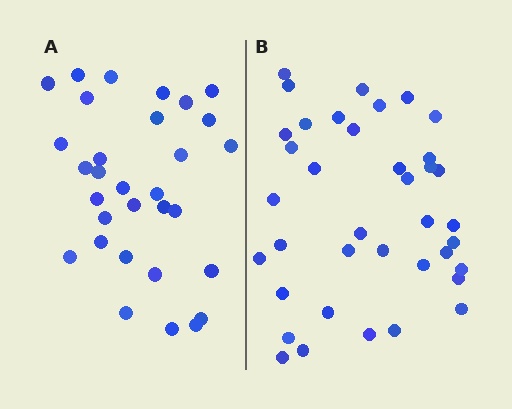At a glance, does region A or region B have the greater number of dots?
Region B (the right region) has more dots.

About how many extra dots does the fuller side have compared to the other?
Region B has roughly 8 or so more dots than region A.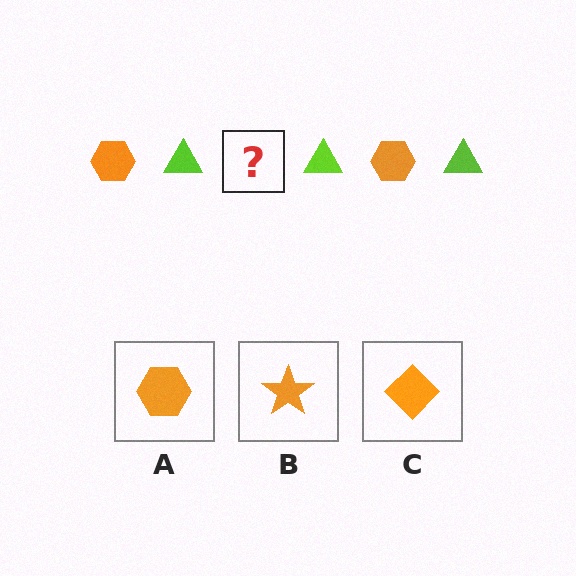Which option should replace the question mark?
Option A.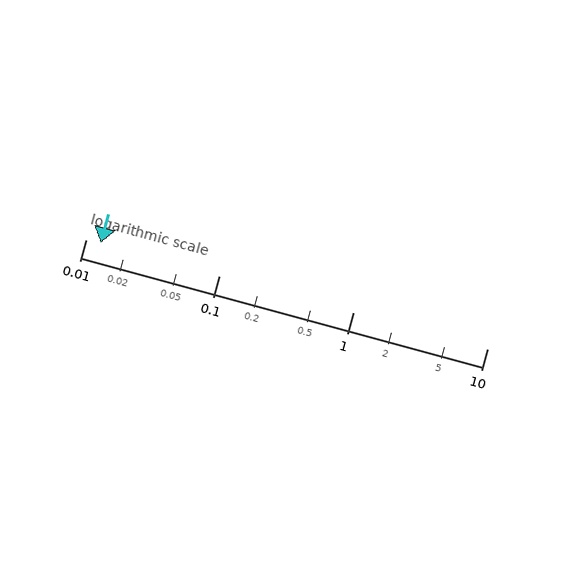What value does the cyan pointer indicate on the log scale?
The pointer indicates approximately 0.013.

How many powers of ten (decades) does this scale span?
The scale spans 3 decades, from 0.01 to 10.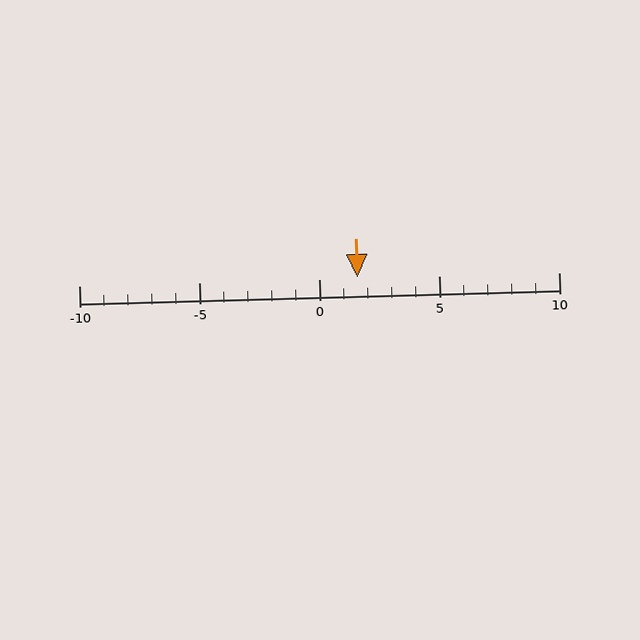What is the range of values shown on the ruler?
The ruler shows values from -10 to 10.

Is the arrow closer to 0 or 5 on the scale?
The arrow is closer to 0.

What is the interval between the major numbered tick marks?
The major tick marks are spaced 5 units apart.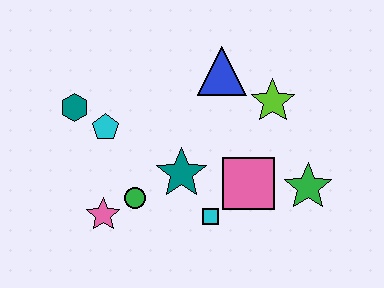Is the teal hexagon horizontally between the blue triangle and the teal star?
No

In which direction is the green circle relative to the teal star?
The green circle is to the left of the teal star.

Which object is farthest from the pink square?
The teal hexagon is farthest from the pink square.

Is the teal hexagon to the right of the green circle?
No